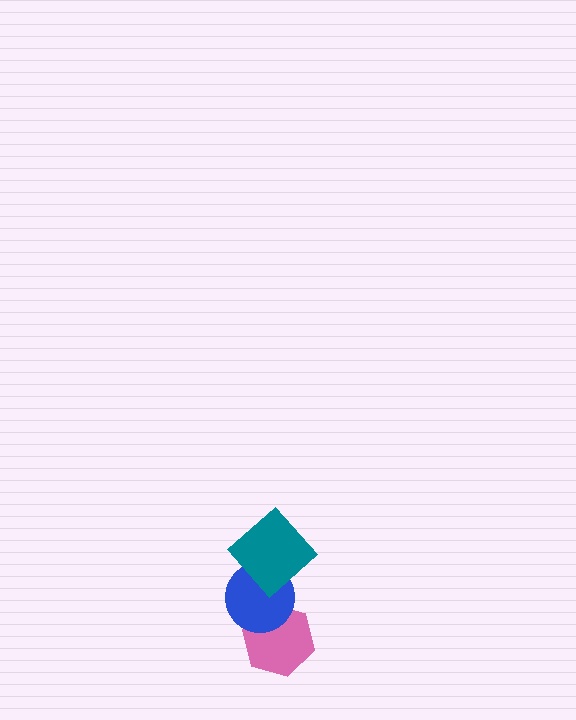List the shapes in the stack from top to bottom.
From top to bottom: the teal diamond, the blue circle, the pink hexagon.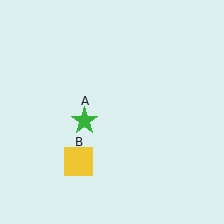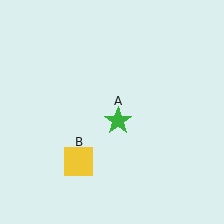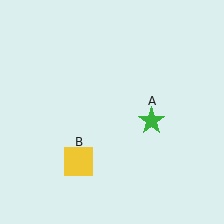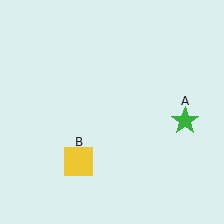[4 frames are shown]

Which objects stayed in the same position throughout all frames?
Yellow square (object B) remained stationary.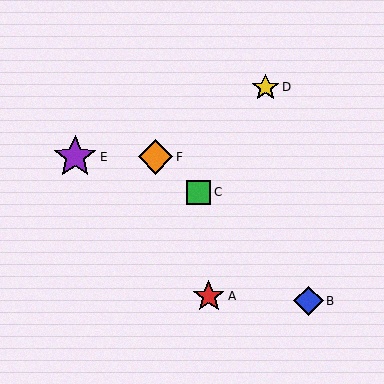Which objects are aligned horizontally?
Objects E, F are aligned horizontally.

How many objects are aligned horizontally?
2 objects (E, F) are aligned horizontally.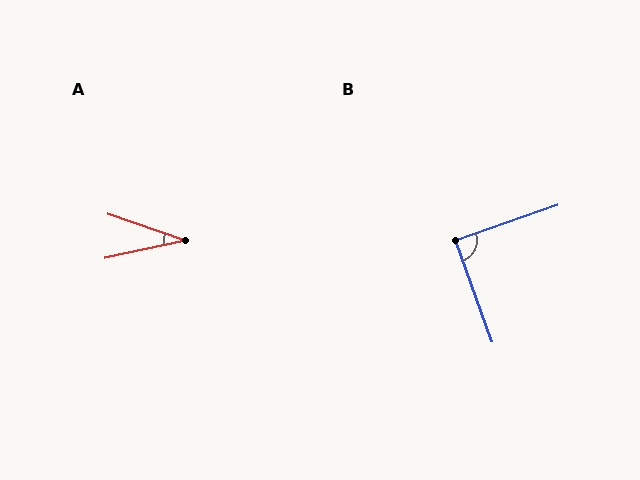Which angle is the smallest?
A, at approximately 31 degrees.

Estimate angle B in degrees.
Approximately 89 degrees.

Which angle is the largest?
B, at approximately 89 degrees.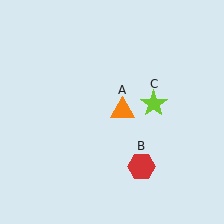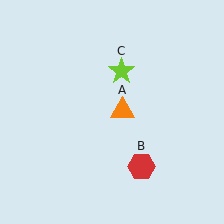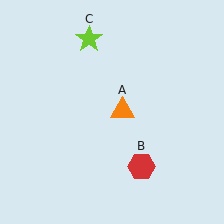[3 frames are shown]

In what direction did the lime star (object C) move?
The lime star (object C) moved up and to the left.